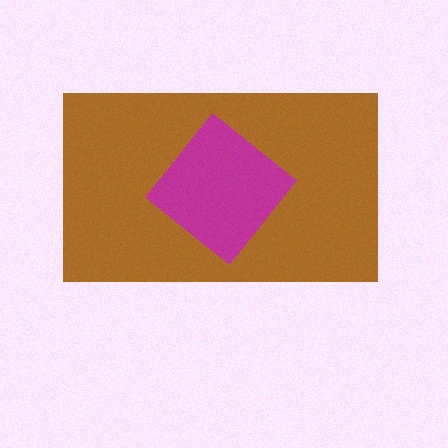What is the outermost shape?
The brown rectangle.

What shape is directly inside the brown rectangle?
The magenta diamond.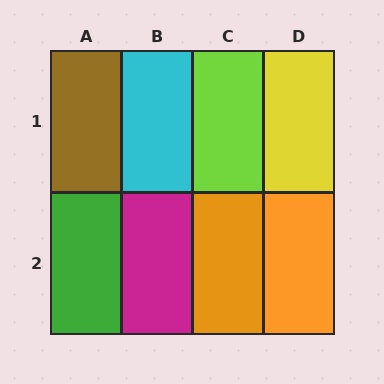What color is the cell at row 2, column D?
Orange.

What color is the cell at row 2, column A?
Green.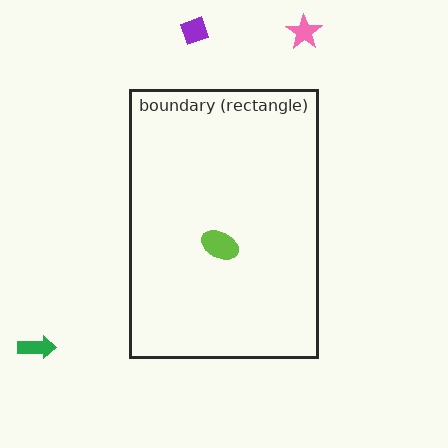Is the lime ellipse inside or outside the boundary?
Inside.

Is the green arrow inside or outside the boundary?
Outside.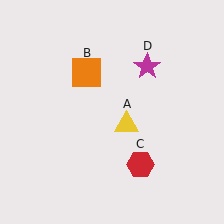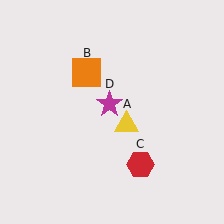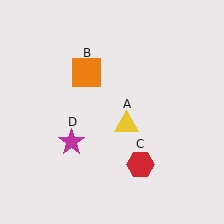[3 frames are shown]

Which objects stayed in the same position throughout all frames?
Yellow triangle (object A) and orange square (object B) and red hexagon (object C) remained stationary.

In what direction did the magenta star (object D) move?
The magenta star (object D) moved down and to the left.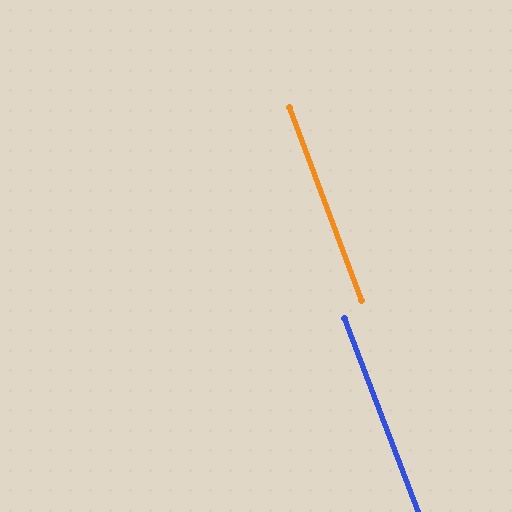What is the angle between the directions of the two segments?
Approximately 0 degrees.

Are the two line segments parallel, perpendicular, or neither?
Parallel — their directions differ by only 0.2°.